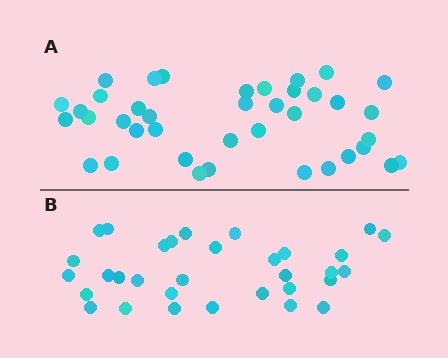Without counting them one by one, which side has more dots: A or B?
Region A (the top region) has more dots.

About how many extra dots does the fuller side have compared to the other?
Region A has roughly 8 or so more dots than region B.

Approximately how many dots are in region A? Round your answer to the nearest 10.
About 40 dots. (The exact count is 39, which rounds to 40.)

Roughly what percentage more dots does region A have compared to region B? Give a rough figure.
About 20% more.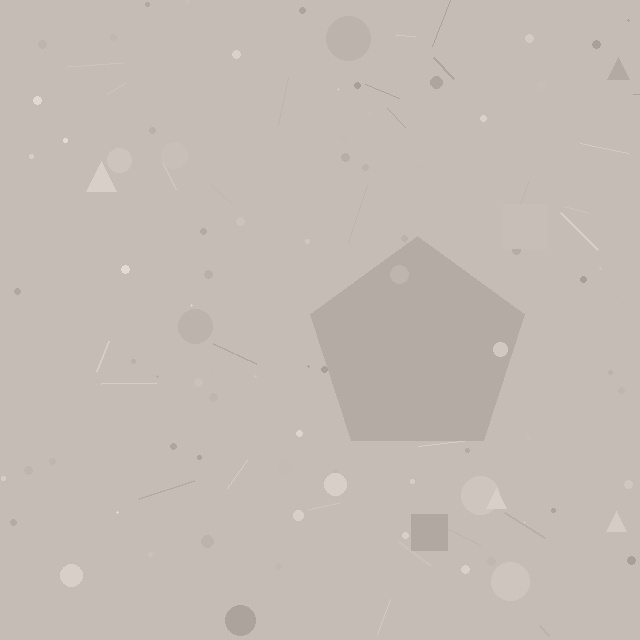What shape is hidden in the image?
A pentagon is hidden in the image.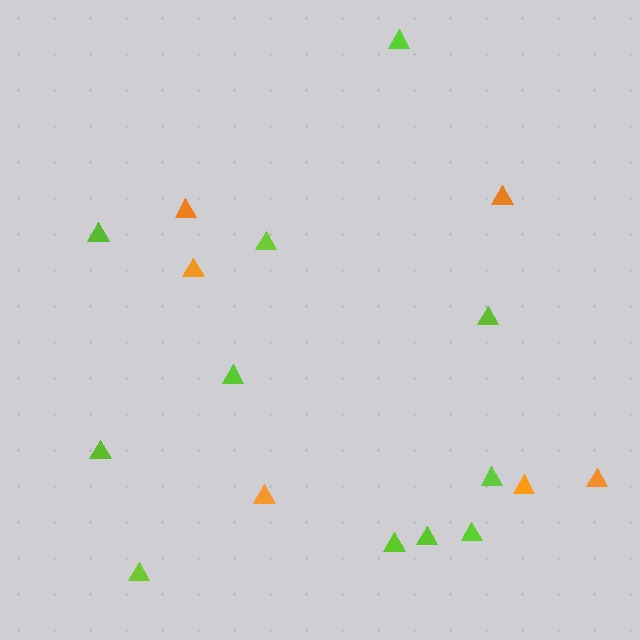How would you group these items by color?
There are 2 groups: one group of lime triangles (11) and one group of orange triangles (6).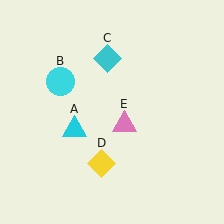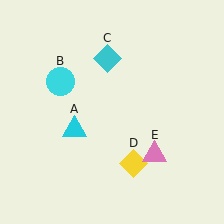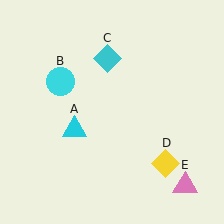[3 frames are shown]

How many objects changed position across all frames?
2 objects changed position: yellow diamond (object D), pink triangle (object E).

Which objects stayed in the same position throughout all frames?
Cyan triangle (object A) and cyan circle (object B) and cyan diamond (object C) remained stationary.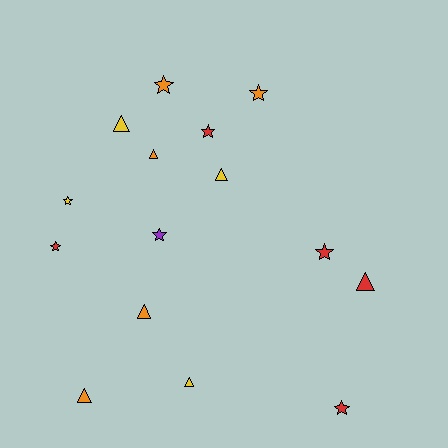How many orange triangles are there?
There are 3 orange triangles.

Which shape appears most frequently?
Star, with 8 objects.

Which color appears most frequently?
Red, with 5 objects.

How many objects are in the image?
There are 15 objects.